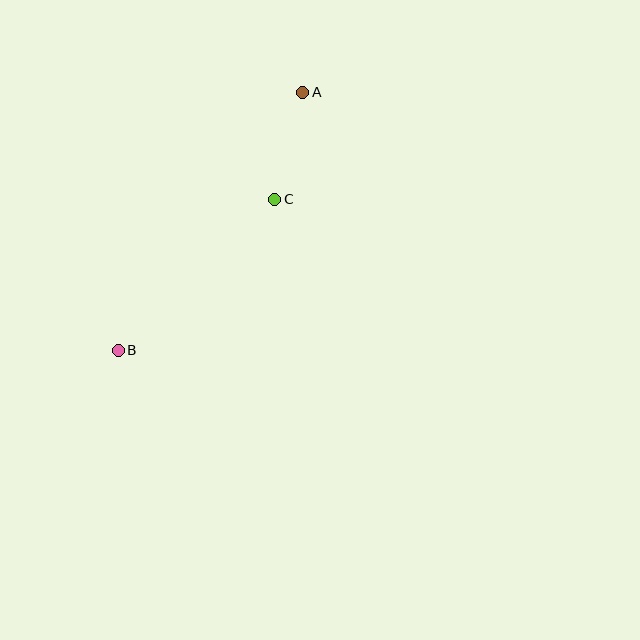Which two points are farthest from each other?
Points A and B are farthest from each other.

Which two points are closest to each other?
Points A and C are closest to each other.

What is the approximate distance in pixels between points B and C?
The distance between B and C is approximately 218 pixels.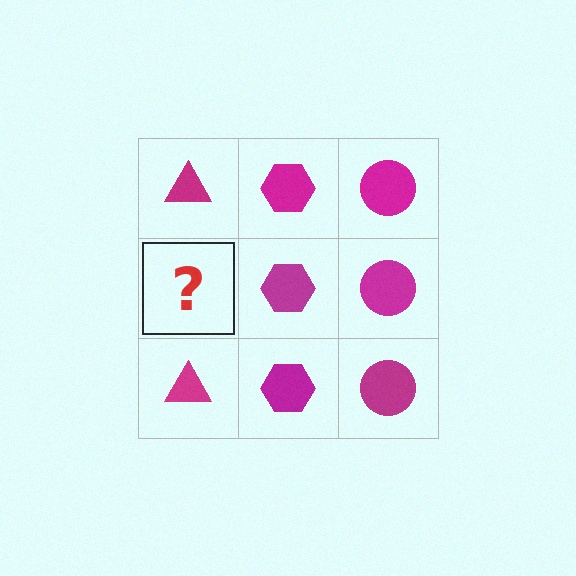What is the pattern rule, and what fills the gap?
The rule is that each column has a consistent shape. The gap should be filled with a magenta triangle.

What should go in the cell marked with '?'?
The missing cell should contain a magenta triangle.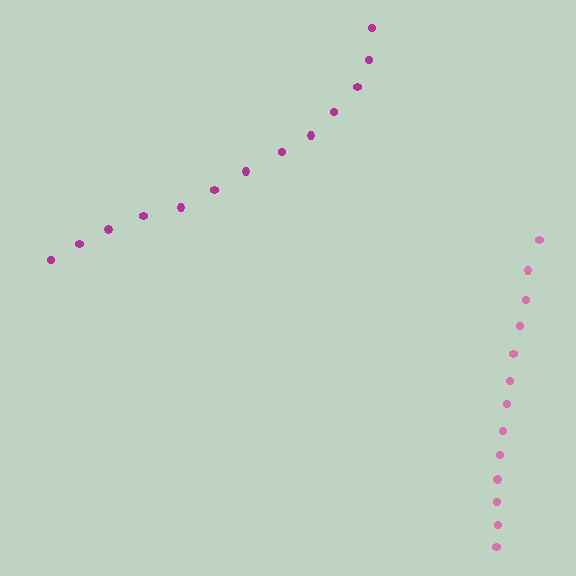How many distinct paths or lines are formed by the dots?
There are 2 distinct paths.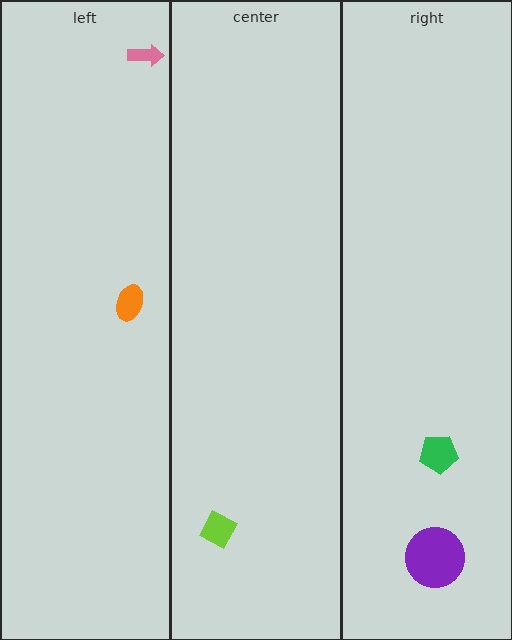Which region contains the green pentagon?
The right region.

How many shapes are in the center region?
1.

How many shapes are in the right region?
2.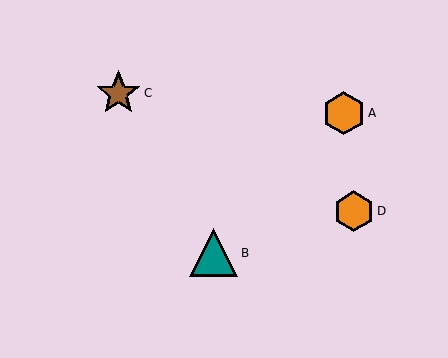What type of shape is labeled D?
Shape D is an orange hexagon.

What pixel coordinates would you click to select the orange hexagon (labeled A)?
Click at (344, 113) to select the orange hexagon A.